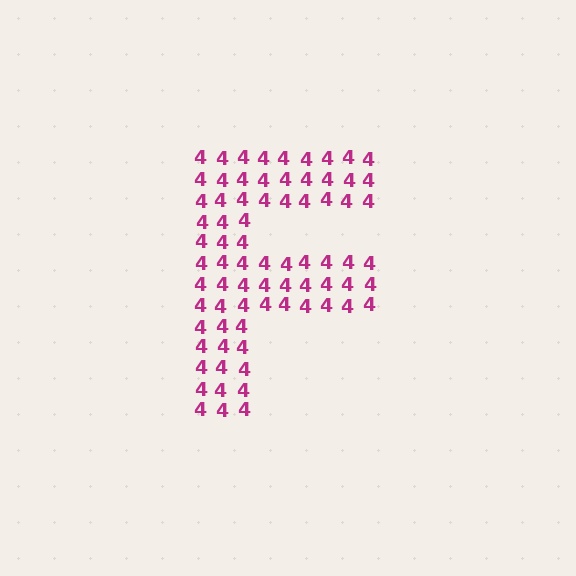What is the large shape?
The large shape is the letter F.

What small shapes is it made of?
It is made of small digit 4's.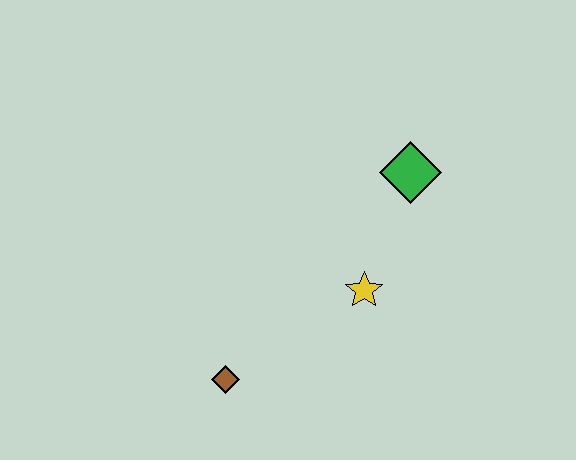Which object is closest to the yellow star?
The green diamond is closest to the yellow star.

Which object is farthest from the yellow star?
The brown diamond is farthest from the yellow star.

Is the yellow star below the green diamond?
Yes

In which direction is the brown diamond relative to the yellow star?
The brown diamond is to the left of the yellow star.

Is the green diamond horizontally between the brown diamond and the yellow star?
No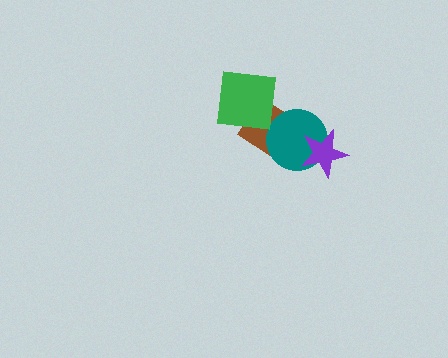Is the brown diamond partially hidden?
Yes, it is partially covered by another shape.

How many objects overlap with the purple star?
1 object overlaps with the purple star.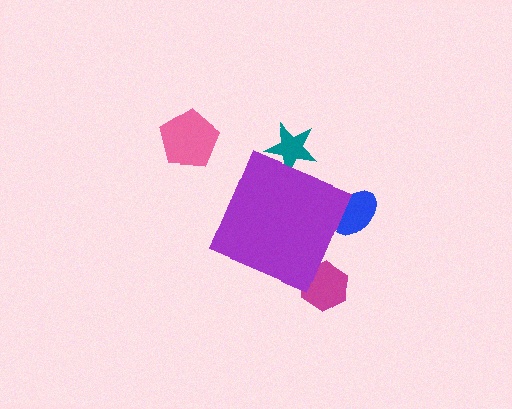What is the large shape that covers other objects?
A purple diamond.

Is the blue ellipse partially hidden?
Yes, the blue ellipse is partially hidden behind the purple diamond.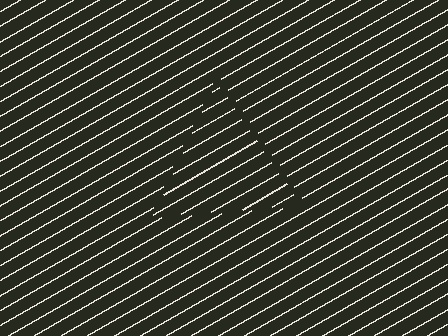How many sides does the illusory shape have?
3 sides — the line-ends trace a triangle.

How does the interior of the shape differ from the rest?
The interior of the shape contains the same grating, shifted by half a period — the contour is defined by the phase discontinuity where line-ends from the inner and outer gratings abut.